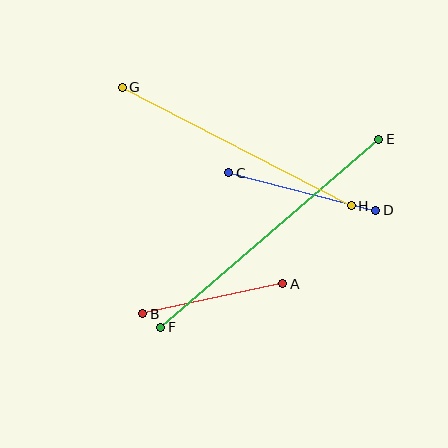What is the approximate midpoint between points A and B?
The midpoint is at approximately (213, 299) pixels.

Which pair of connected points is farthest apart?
Points E and F are farthest apart.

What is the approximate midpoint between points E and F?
The midpoint is at approximately (270, 233) pixels.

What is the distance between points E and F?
The distance is approximately 288 pixels.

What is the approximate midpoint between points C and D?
The midpoint is at approximately (302, 192) pixels.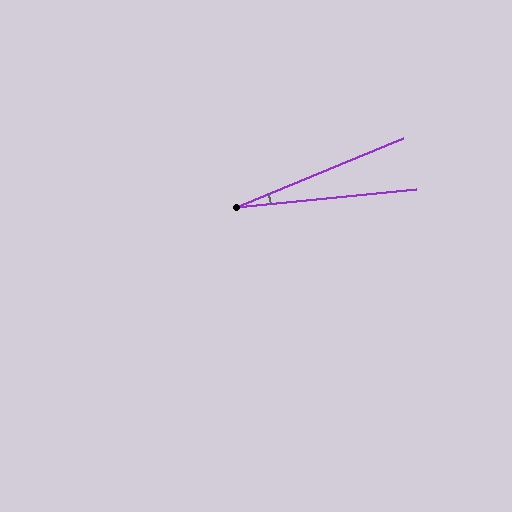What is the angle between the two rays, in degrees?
Approximately 17 degrees.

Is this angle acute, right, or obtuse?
It is acute.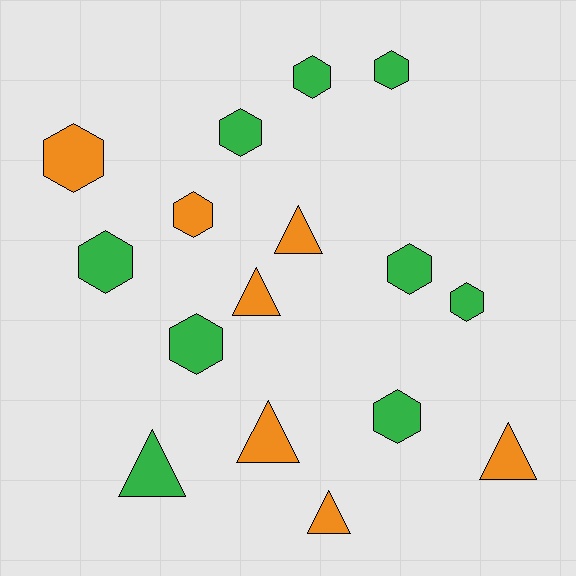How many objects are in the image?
There are 16 objects.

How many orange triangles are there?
There are 5 orange triangles.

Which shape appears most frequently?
Hexagon, with 10 objects.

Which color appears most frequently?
Green, with 9 objects.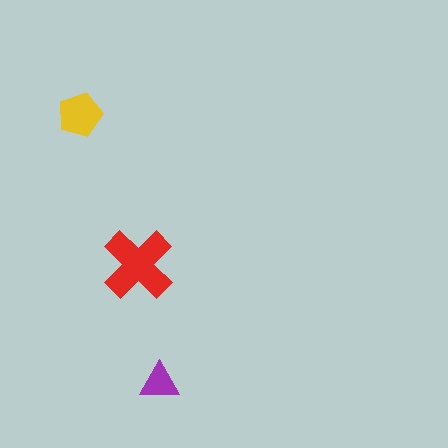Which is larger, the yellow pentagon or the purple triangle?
The yellow pentagon.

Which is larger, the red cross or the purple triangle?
The red cross.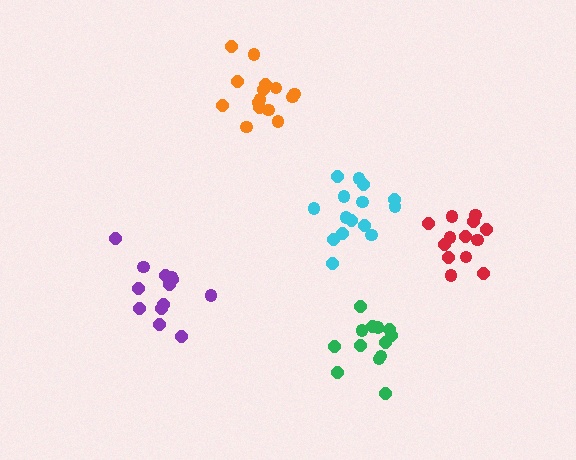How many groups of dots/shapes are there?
There are 5 groups.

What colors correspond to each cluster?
The clusters are colored: orange, cyan, red, purple, green.